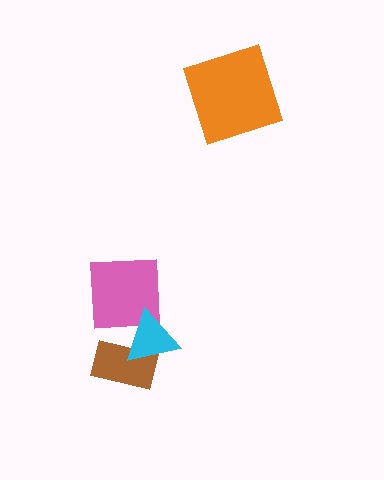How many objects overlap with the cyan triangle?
2 objects overlap with the cyan triangle.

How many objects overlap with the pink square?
1 object overlaps with the pink square.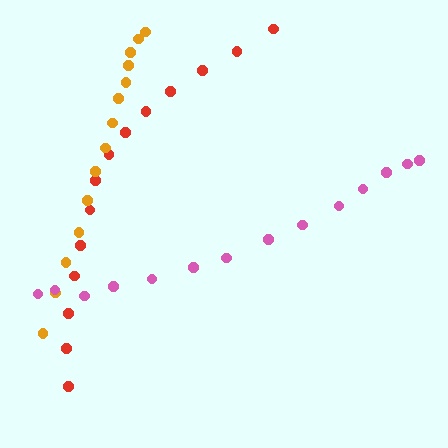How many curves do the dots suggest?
There are 3 distinct paths.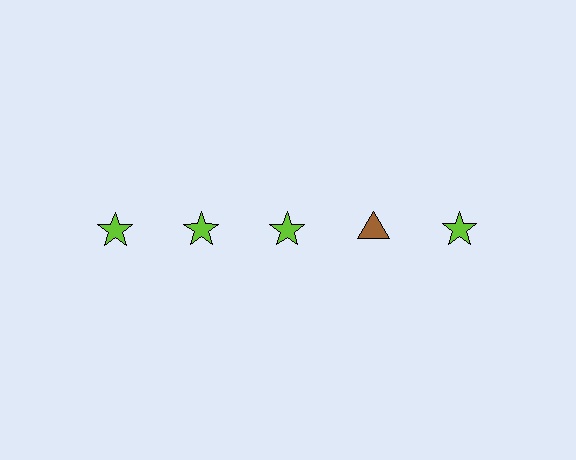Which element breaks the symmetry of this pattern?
The brown triangle in the top row, second from right column breaks the symmetry. All other shapes are lime stars.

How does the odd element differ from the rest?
It differs in both color (brown instead of lime) and shape (triangle instead of star).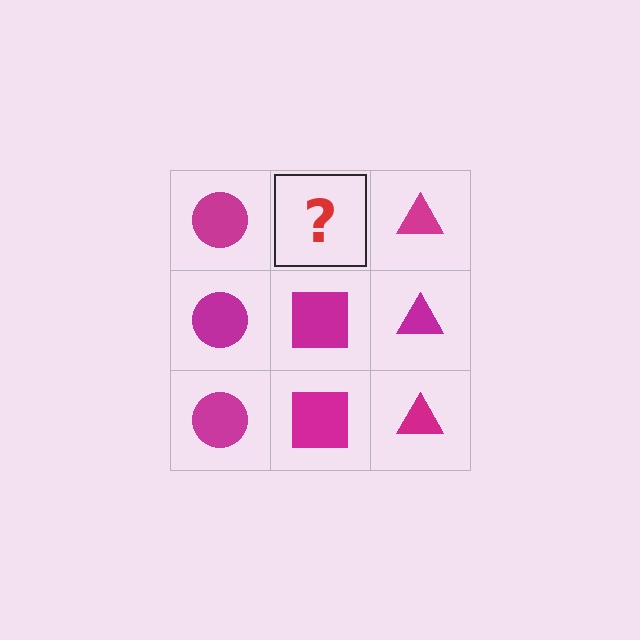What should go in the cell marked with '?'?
The missing cell should contain a magenta square.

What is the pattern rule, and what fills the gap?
The rule is that each column has a consistent shape. The gap should be filled with a magenta square.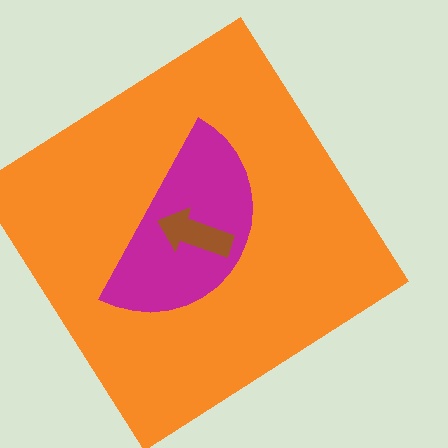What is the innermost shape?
The brown arrow.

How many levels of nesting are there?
3.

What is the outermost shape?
The orange diamond.